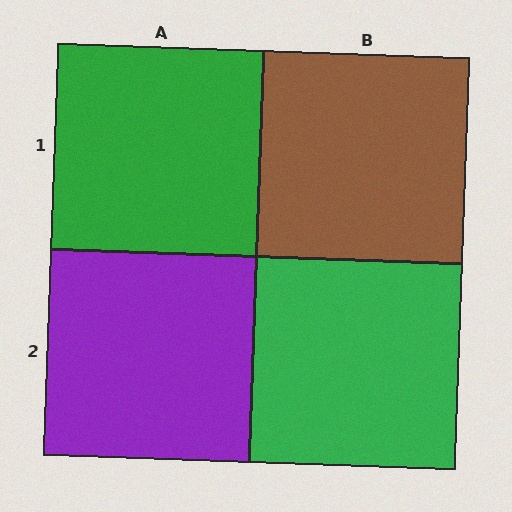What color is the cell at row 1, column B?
Brown.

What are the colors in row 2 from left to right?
Purple, green.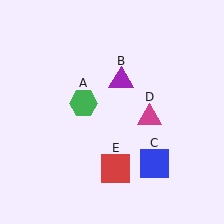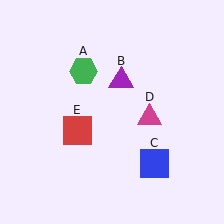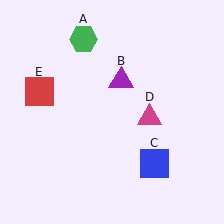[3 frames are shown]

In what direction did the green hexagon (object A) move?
The green hexagon (object A) moved up.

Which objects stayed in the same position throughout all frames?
Purple triangle (object B) and blue square (object C) and magenta triangle (object D) remained stationary.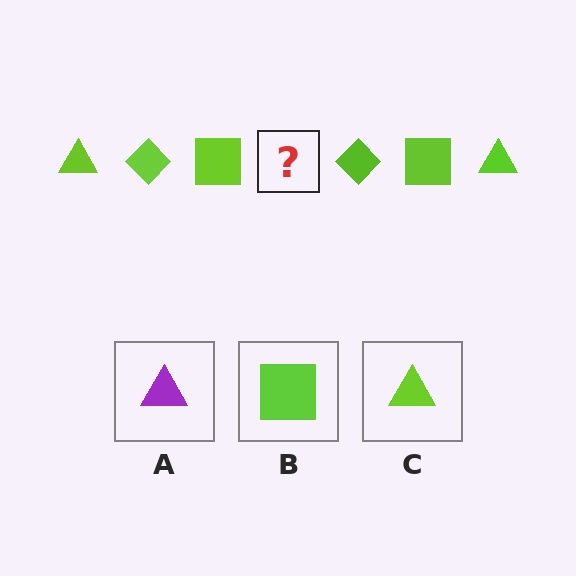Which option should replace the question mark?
Option C.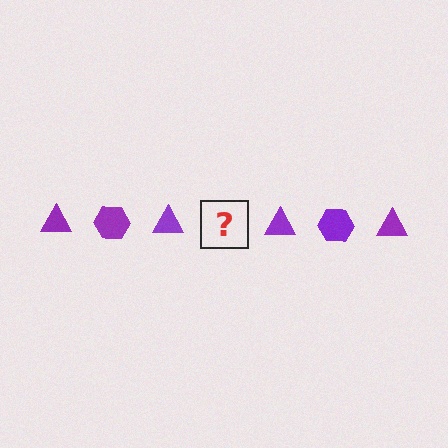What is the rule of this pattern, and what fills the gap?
The rule is that the pattern cycles through triangle, hexagon shapes in purple. The gap should be filled with a purple hexagon.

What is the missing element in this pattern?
The missing element is a purple hexagon.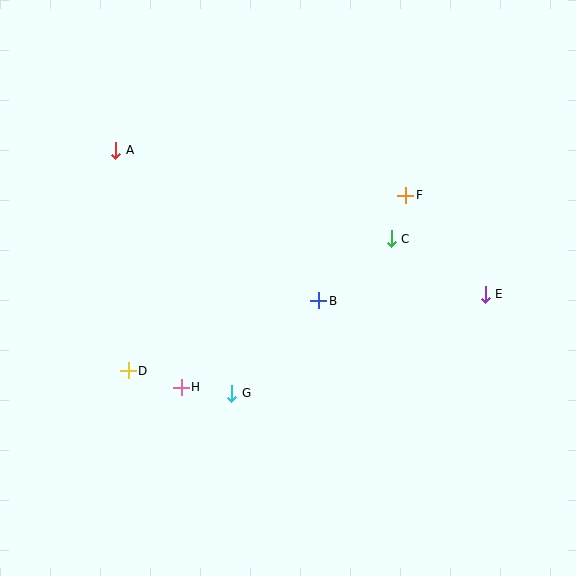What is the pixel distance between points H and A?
The distance between H and A is 246 pixels.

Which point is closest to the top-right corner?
Point F is closest to the top-right corner.